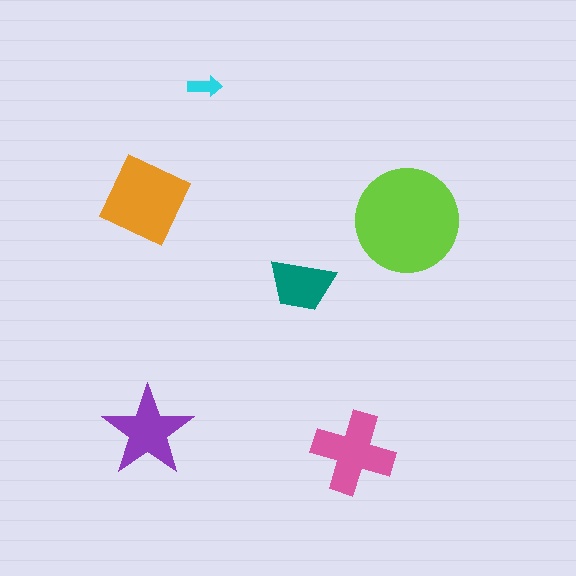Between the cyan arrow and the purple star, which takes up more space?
The purple star.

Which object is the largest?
The lime circle.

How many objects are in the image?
There are 6 objects in the image.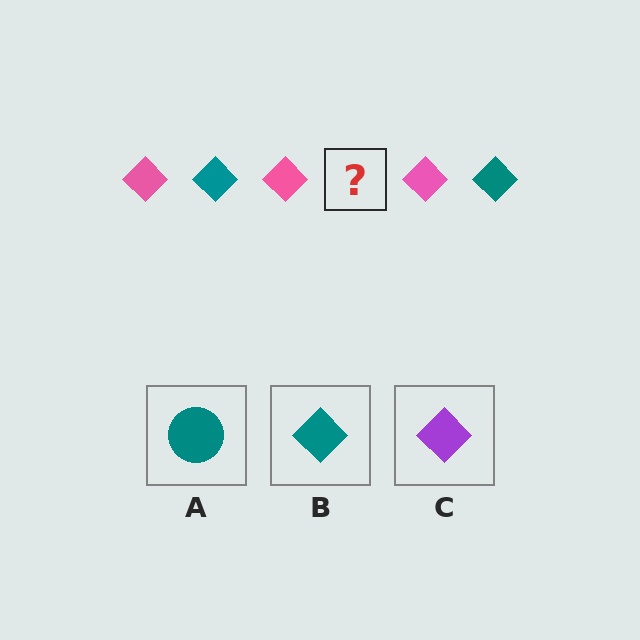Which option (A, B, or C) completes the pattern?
B.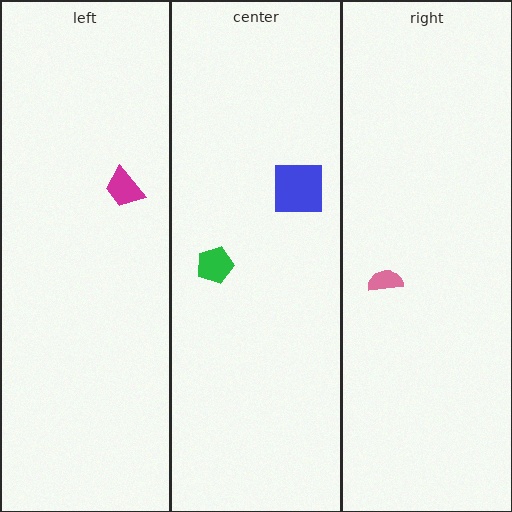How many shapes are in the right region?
1.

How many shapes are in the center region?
2.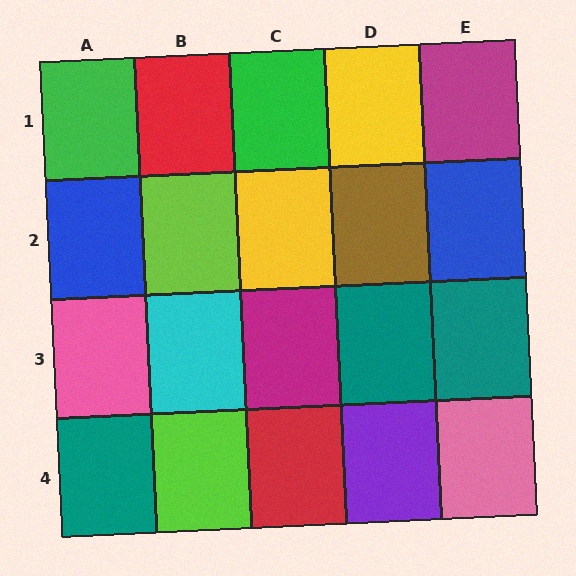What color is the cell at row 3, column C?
Magenta.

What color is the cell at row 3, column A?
Pink.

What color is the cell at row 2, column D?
Brown.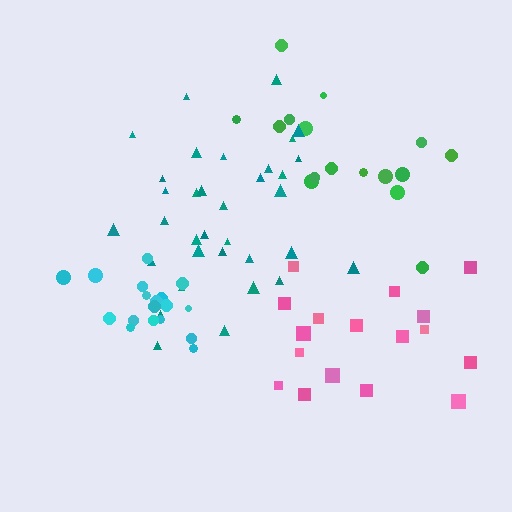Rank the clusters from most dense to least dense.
cyan, teal, green, pink.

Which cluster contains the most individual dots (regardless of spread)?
Teal (34).